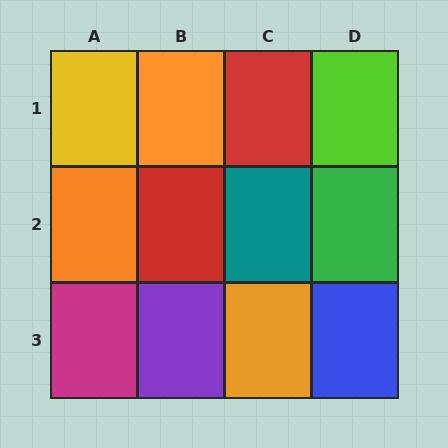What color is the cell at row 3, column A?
Magenta.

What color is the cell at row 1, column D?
Lime.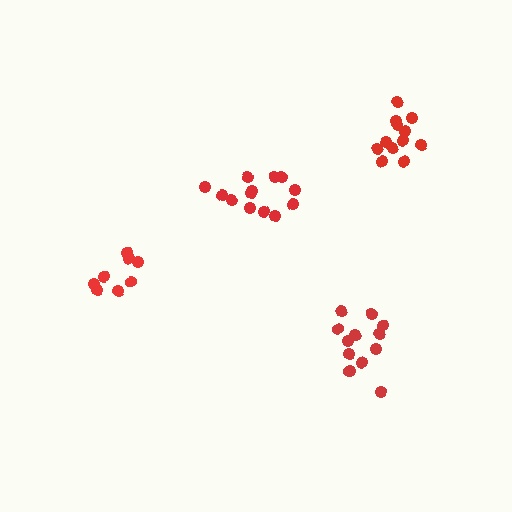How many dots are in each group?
Group 1: 12 dots, Group 2: 13 dots, Group 3: 8 dots, Group 4: 13 dots (46 total).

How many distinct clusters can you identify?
There are 4 distinct clusters.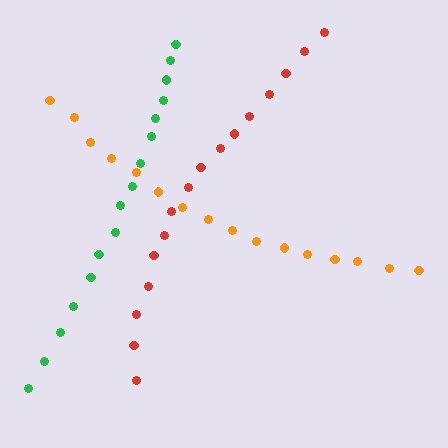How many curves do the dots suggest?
There are 3 distinct paths.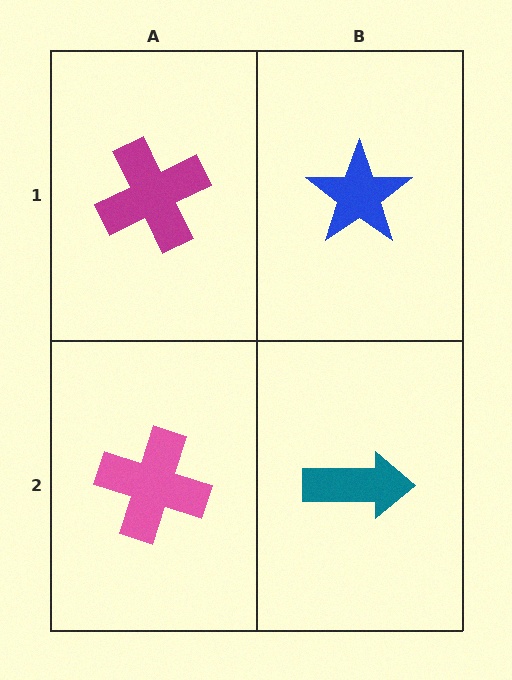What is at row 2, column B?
A teal arrow.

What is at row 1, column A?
A magenta cross.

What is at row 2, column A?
A pink cross.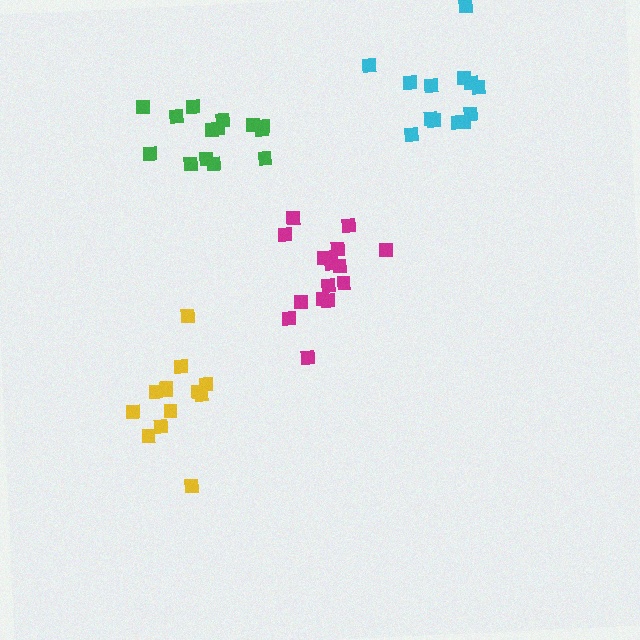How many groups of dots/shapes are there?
There are 4 groups.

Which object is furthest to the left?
The yellow cluster is leftmost.